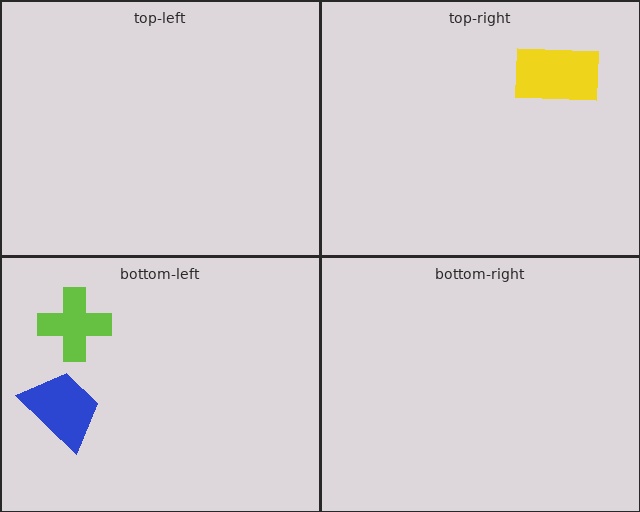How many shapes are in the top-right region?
1.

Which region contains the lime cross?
The bottom-left region.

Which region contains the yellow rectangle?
The top-right region.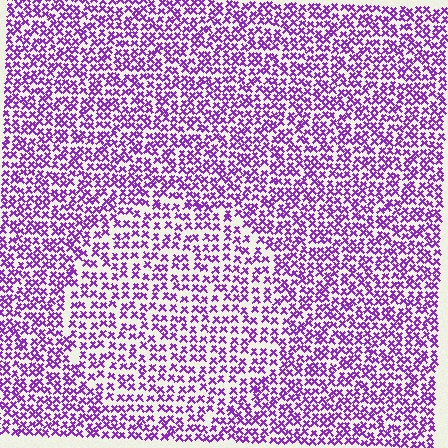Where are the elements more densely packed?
The elements are more densely packed outside the circle boundary.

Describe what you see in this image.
The image contains small purple elements arranged at two different densities. A circle-shaped region is visible where the elements are less densely packed than the surrounding area.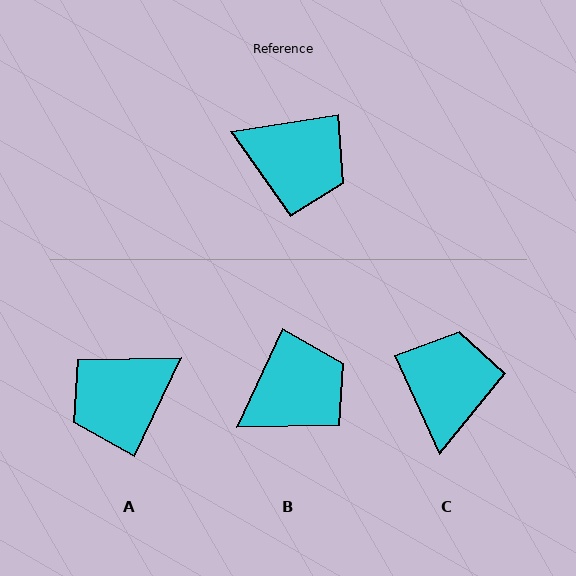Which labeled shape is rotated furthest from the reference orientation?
A, about 124 degrees away.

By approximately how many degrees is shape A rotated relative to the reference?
Approximately 124 degrees clockwise.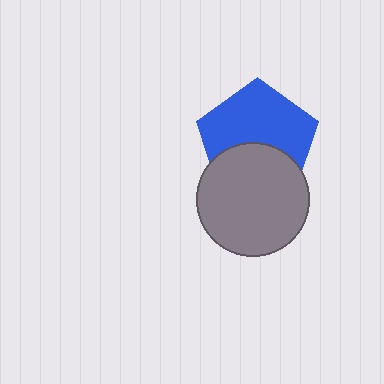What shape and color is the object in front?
The object in front is a gray circle.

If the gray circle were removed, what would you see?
You would see the complete blue pentagon.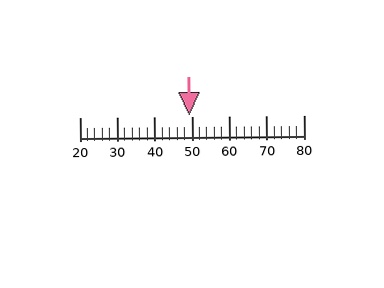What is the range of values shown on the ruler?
The ruler shows values from 20 to 80.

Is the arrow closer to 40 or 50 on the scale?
The arrow is closer to 50.